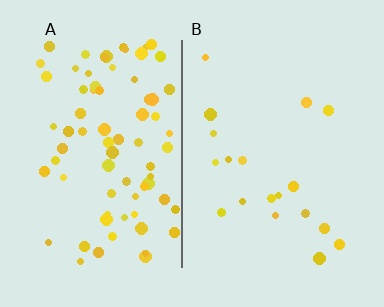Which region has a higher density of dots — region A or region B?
A (the left).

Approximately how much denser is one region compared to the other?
Approximately 4.1× — region A over region B.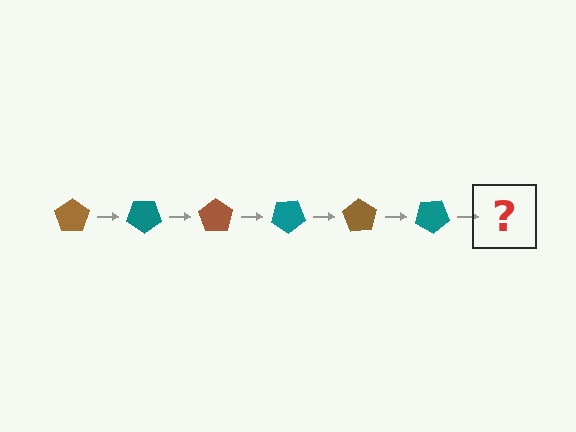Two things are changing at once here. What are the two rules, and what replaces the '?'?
The two rules are that it rotates 35 degrees each step and the color cycles through brown and teal. The '?' should be a brown pentagon, rotated 210 degrees from the start.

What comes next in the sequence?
The next element should be a brown pentagon, rotated 210 degrees from the start.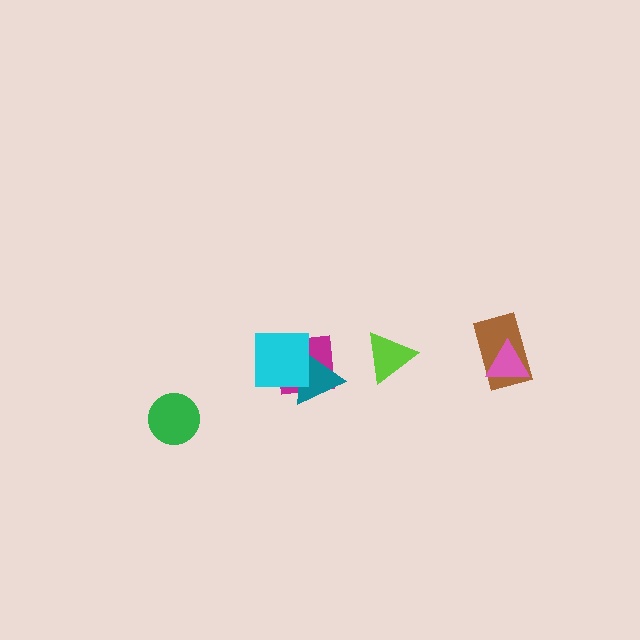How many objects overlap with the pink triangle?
1 object overlaps with the pink triangle.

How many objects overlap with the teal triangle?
2 objects overlap with the teal triangle.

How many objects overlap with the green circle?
0 objects overlap with the green circle.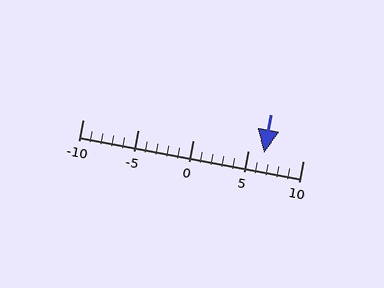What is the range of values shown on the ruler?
The ruler shows values from -10 to 10.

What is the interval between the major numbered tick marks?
The major tick marks are spaced 5 units apart.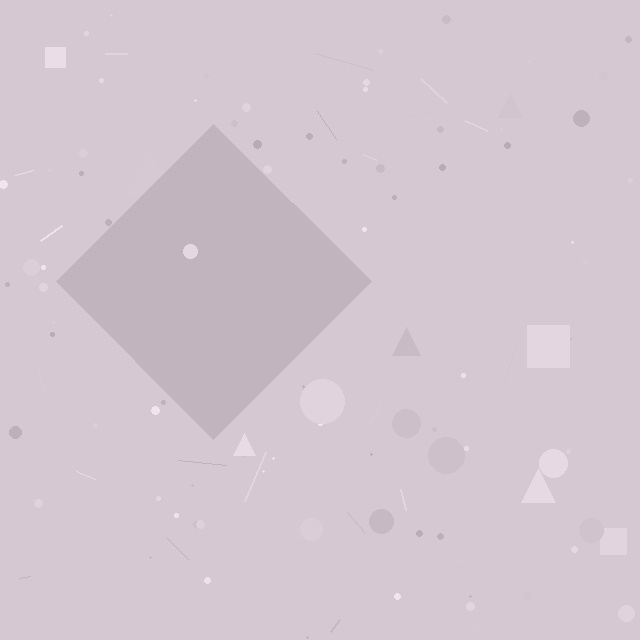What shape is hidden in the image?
A diamond is hidden in the image.